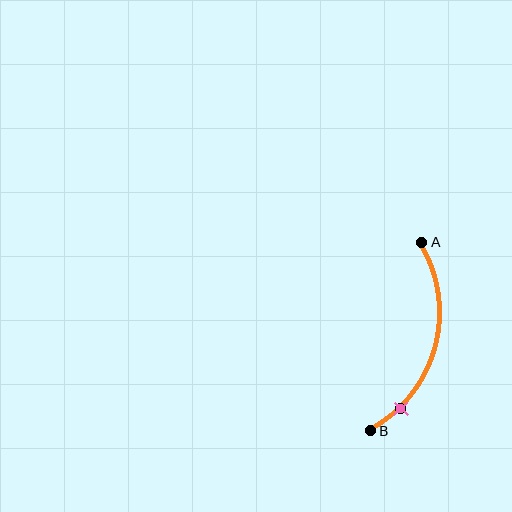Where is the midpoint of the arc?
The arc midpoint is the point on the curve farthest from the straight line joining A and B. It sits to the right of that line.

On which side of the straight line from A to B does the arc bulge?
The arc bulges to the right of the straight line connecting A and B.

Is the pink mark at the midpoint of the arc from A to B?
No. The pink mark lies on the arc but is closer to endpoint B. The arc midpoint would be at the point on the curve equidistant along the arc from both A and B.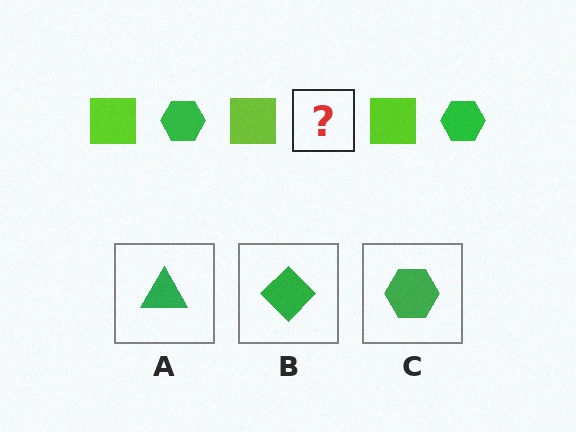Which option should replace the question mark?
Option C.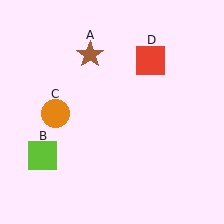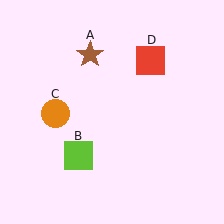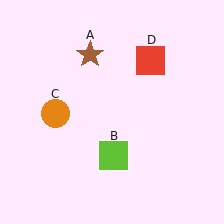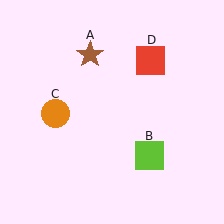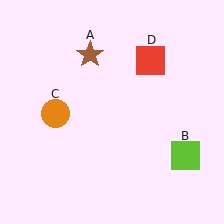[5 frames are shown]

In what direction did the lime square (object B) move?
The lime square (object B) moved right.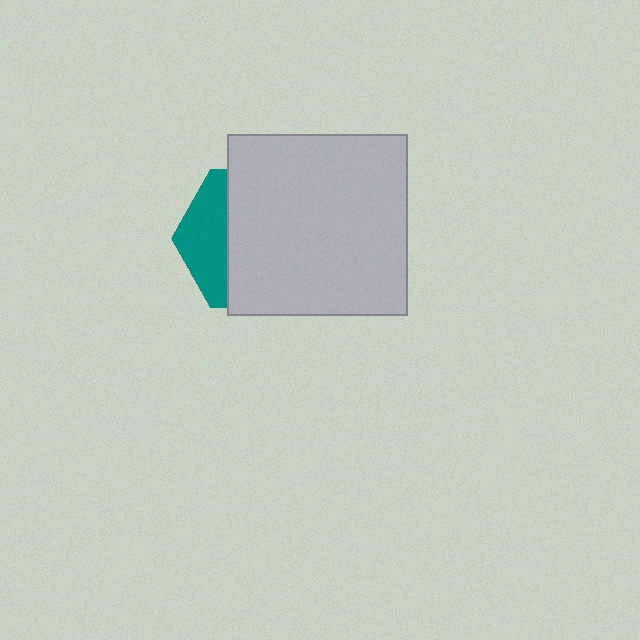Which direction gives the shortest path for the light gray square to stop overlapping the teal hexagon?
Moving right gives the shortest separation.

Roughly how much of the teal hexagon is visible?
A small part of it is visible (roughly 31%).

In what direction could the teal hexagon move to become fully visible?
The teal hexagon could move left. That would shift it out from behind the light gray square entirely.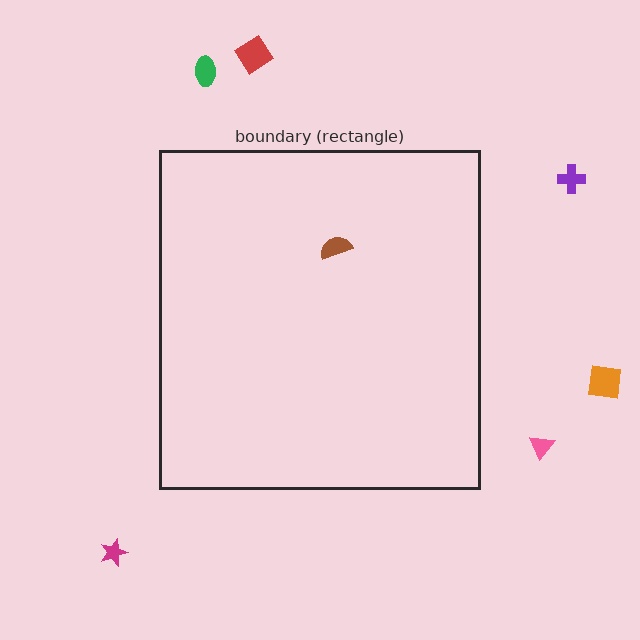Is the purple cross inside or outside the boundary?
Outside.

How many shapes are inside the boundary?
1 inside, 6 outside.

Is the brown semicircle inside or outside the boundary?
Inside.